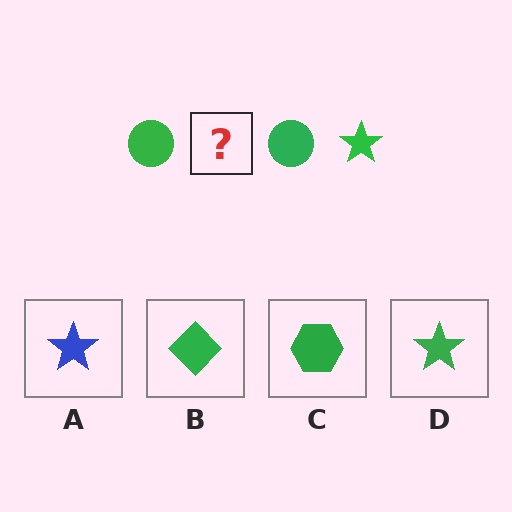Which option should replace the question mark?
Option D.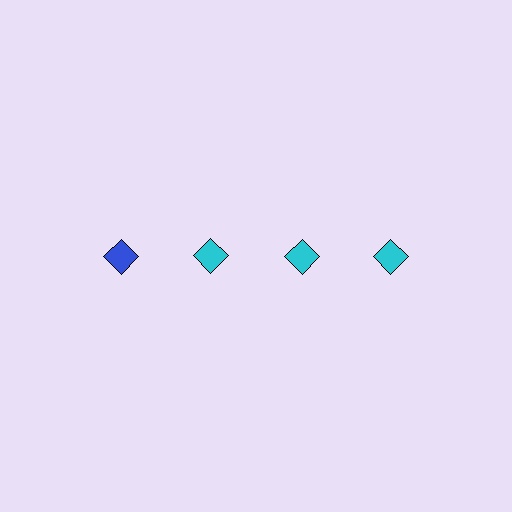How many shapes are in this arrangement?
There are 4 shapes arranged in a grid pattern.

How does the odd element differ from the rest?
It has a different color: blue instead of cyan.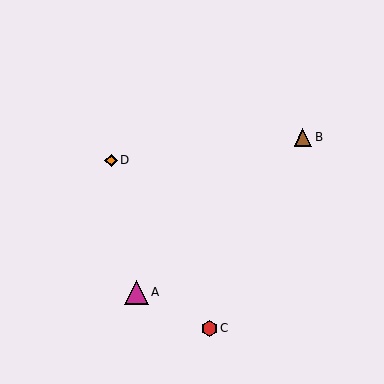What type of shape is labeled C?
Shape C is a red hexagon.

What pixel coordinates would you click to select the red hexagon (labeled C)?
Click at (209, 328) to select the red hexagon C.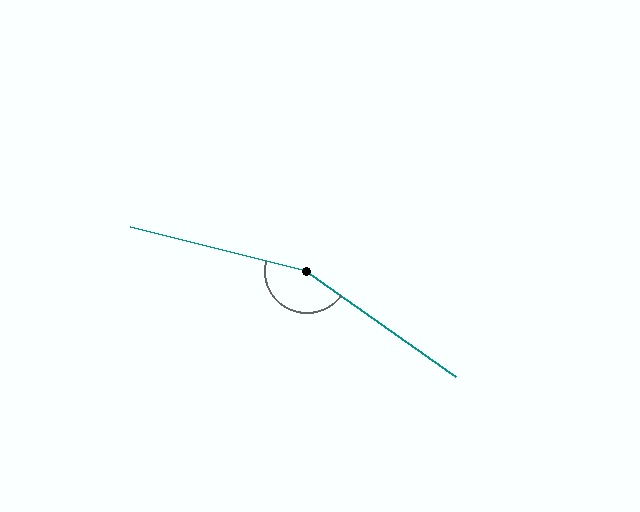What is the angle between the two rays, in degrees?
Approximately 159 degrees.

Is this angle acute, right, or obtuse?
It is obtuse.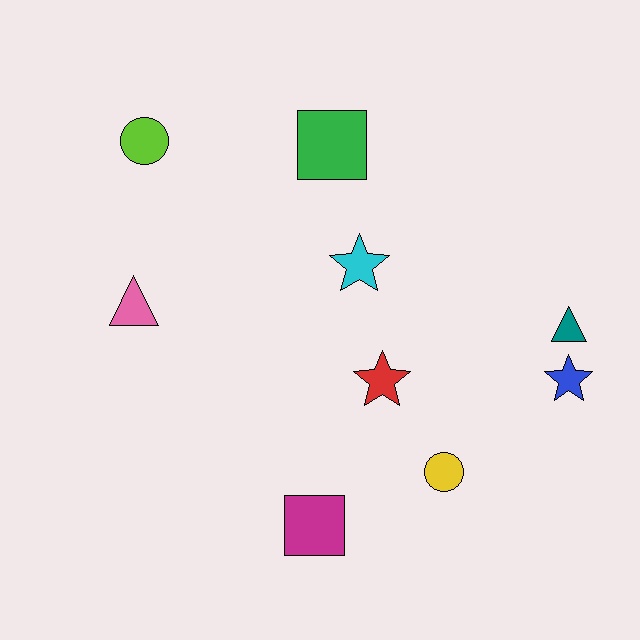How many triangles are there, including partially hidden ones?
There are 2 triangles.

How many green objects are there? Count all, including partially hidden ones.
There is 1 green object.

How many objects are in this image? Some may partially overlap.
There are 9 objects.